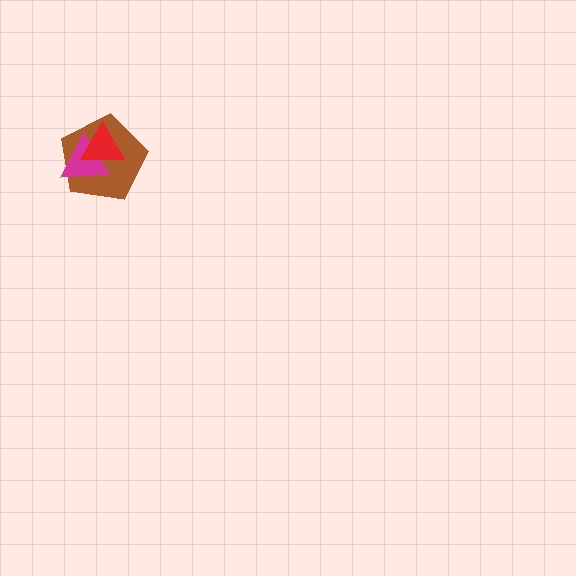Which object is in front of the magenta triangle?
The red triangle is in front of the magenta triangle.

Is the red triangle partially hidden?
No, no other shape covers it.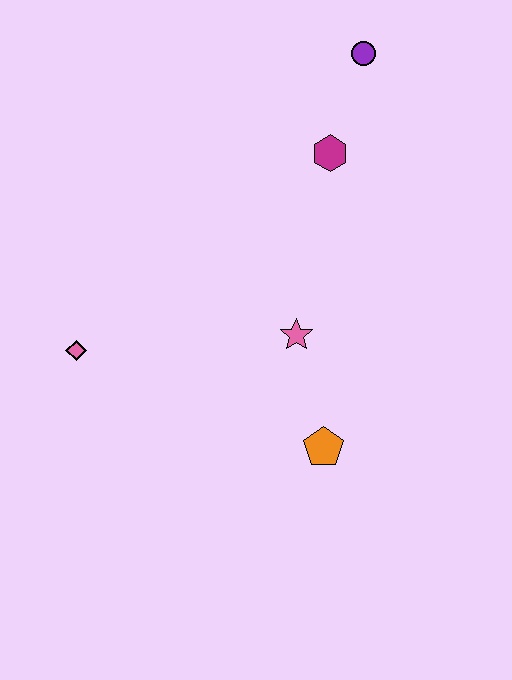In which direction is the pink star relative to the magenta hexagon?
The pink star is below the magenta hexagon.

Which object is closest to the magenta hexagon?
The purple circle is closest to the magenta hexagon.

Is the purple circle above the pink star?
Yes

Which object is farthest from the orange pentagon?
The purple circle is farthest from the orange pentagon.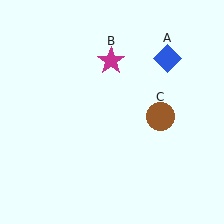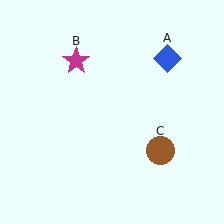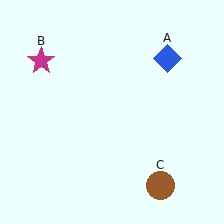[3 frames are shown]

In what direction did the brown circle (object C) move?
The brown circle (object C) moved down.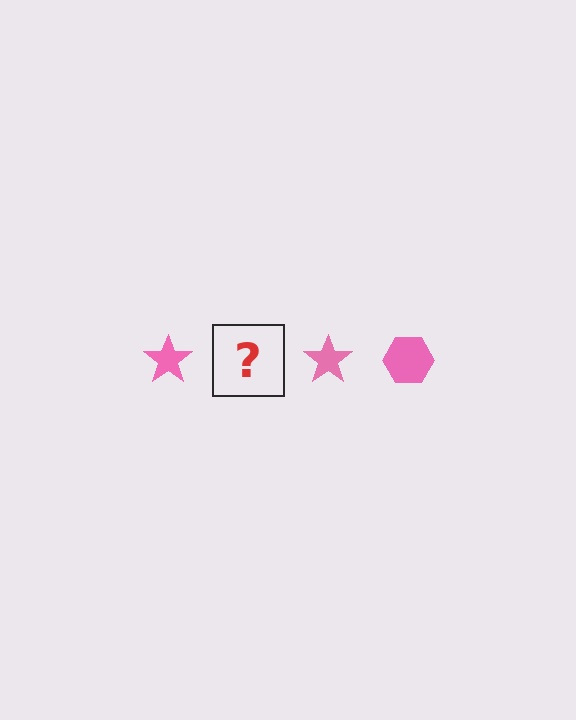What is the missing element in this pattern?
The missing element is a pink hexagon.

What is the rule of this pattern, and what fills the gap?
The rule is that the pattern cycles through star, hexagon shapes in pink. The gap should be filled with a pink hexagon.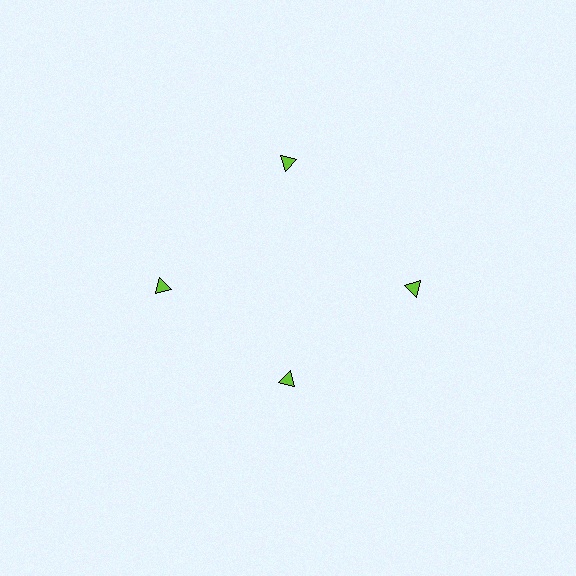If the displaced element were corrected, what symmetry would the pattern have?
It would have 4-fold rotational symmetry — the pattern would map onto itself every 90 degrees.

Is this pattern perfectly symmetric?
No. The 4 lime triangles are arranged in a ring, but one element near the 6 o'clock position is pulled inward toward the center, breaking the 4-fold rotational symmetry.